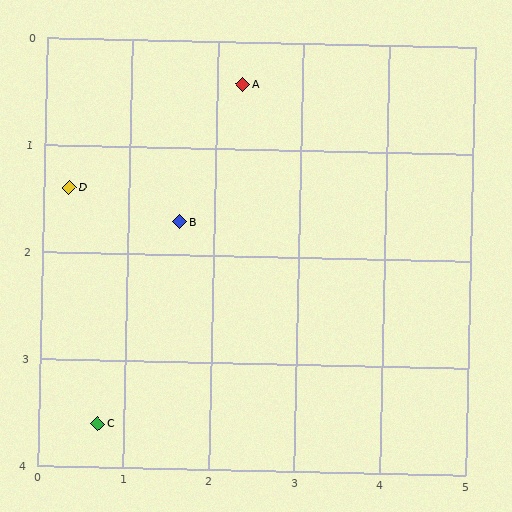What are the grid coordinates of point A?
Point A is at approximately (2.3, 0.4).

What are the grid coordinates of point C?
Point C is at approximately (0.7, 3.6).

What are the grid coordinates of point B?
Point B is at approximately (1.6, 1.7).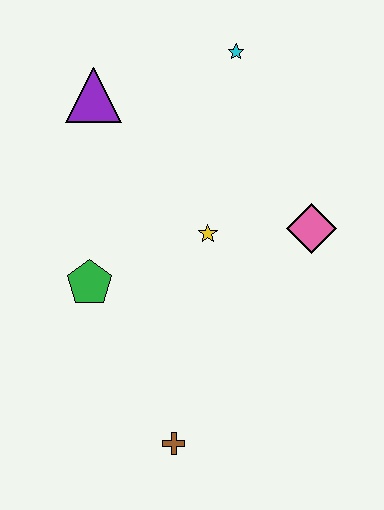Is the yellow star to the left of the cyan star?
Yes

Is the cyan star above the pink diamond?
Yes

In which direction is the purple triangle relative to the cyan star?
The purple triangle is to the left of the cyan star.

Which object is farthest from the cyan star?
The brown cross is farthest from the cyan star.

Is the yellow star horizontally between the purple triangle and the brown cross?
No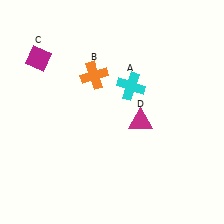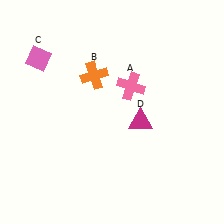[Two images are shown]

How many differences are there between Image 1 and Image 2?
There are 2 differences between the two images.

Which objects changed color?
A changed from cyan to pink. C changed from magenta to pink.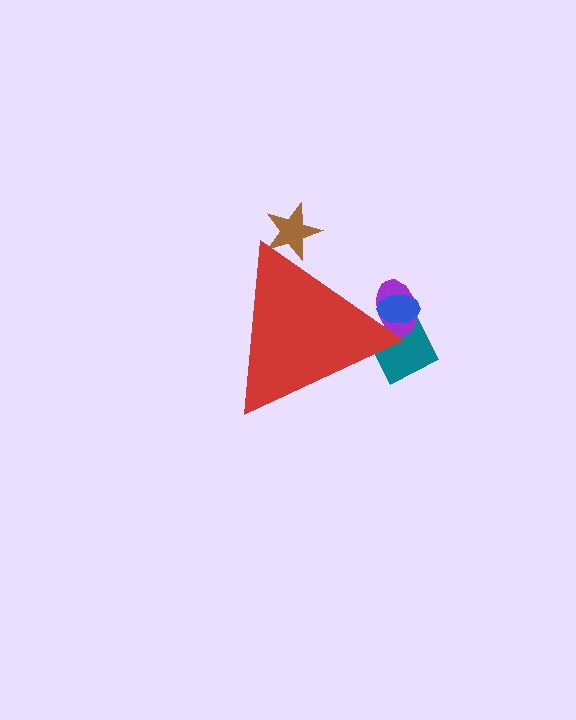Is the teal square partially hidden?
Yes, the teal square is partially hidden behind the red triangle.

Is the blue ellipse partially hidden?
Yes, the blue ellipse is partially hidden behind the red triangle.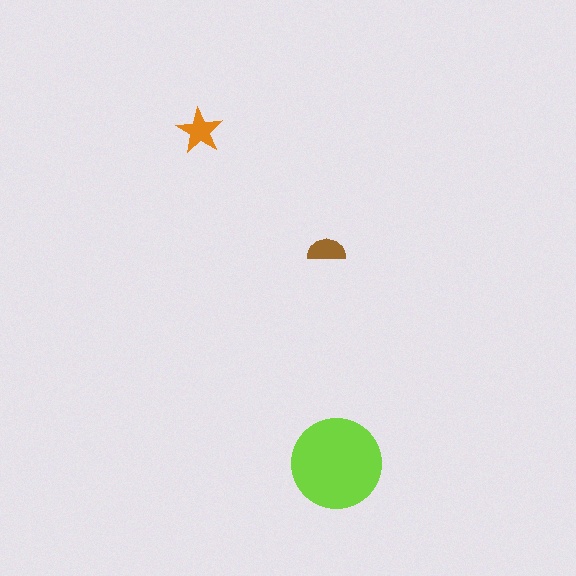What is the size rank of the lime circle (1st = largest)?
1st.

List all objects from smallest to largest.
The brown semicircle, the orange star, the lime circle.